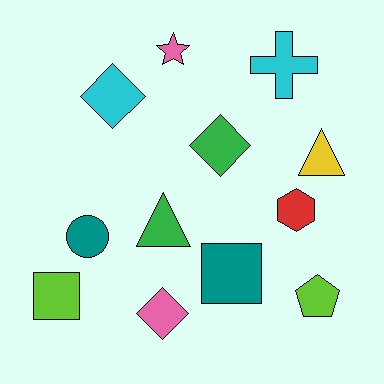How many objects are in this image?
There are 12 objects.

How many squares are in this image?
There are 2 squares.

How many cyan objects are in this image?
There are 2 cyan objects.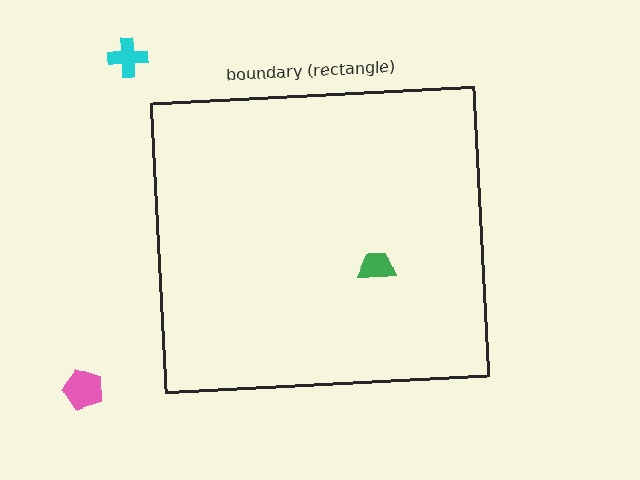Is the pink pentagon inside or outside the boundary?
Outside.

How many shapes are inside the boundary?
1 inside, 2 outside.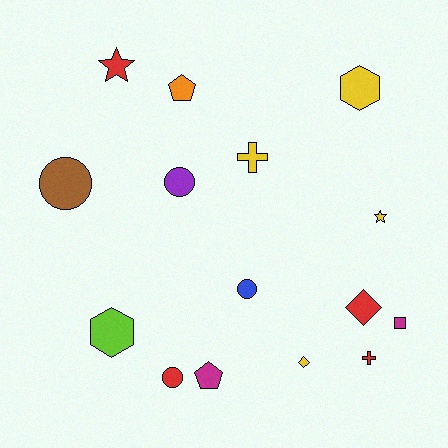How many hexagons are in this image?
There are 2 hexagons.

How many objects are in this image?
There are 15 objects.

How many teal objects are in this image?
There are no teal objects.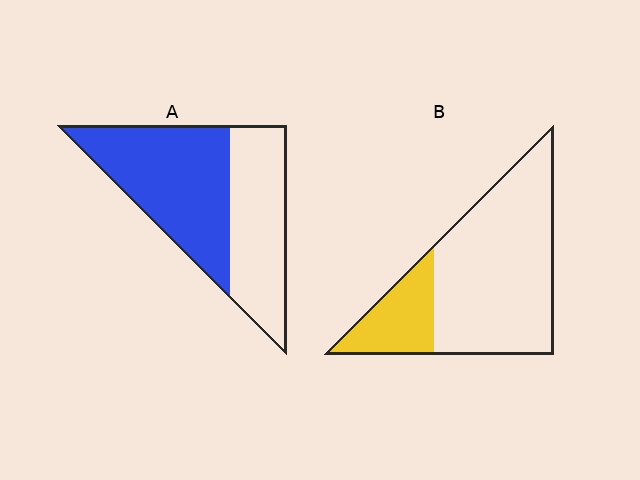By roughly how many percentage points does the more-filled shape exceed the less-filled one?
By roughly 35 percentage points (A over B).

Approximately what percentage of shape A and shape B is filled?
A is approximately 55% and B is approximately 25%.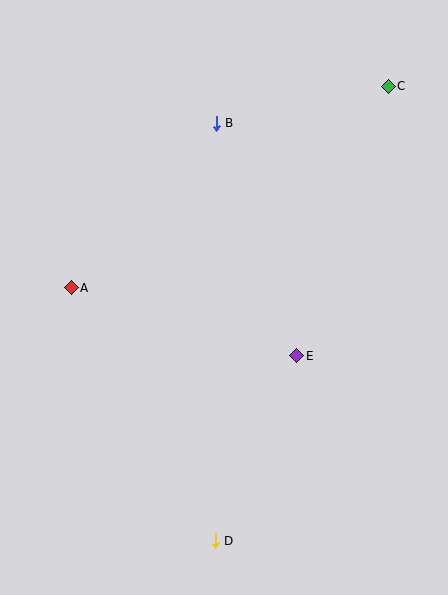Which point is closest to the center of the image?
Point E at (297, 356) is closest to the center.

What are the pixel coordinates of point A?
Point A is at (71, 288).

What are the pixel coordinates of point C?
Point C is at (388, 86).